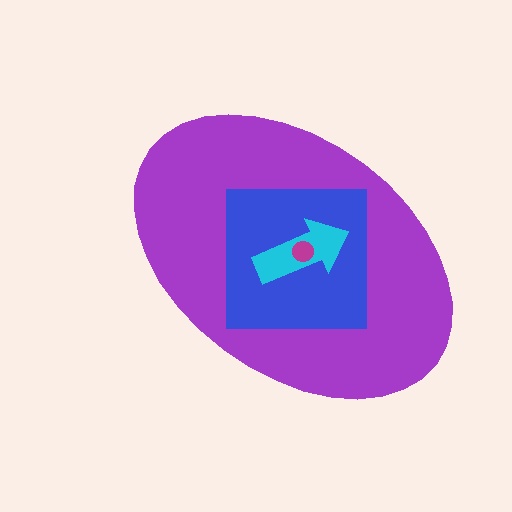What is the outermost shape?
The purple ellipse.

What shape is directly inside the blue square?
The cyan arrow.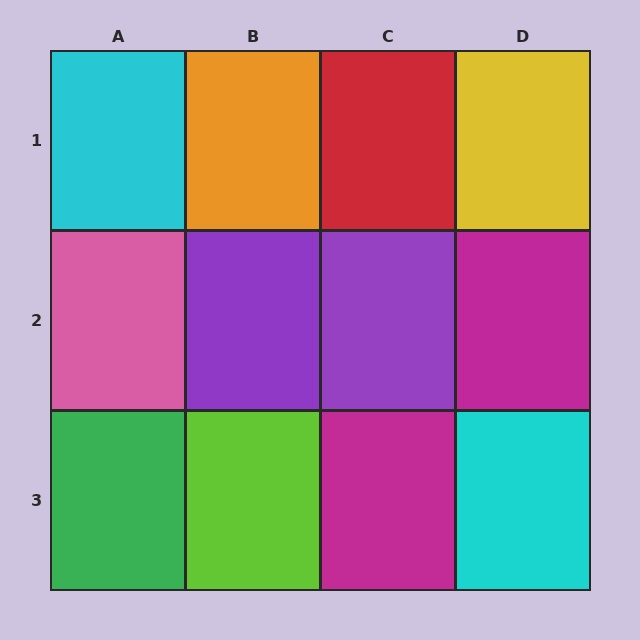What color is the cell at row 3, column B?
Lime.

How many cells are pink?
1 cell is pink.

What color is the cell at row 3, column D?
Cyan.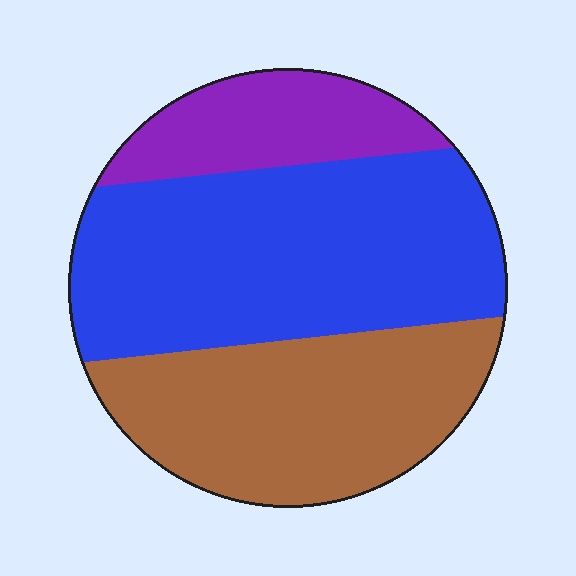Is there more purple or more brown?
Brown.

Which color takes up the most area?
Blue, at roughly 50%.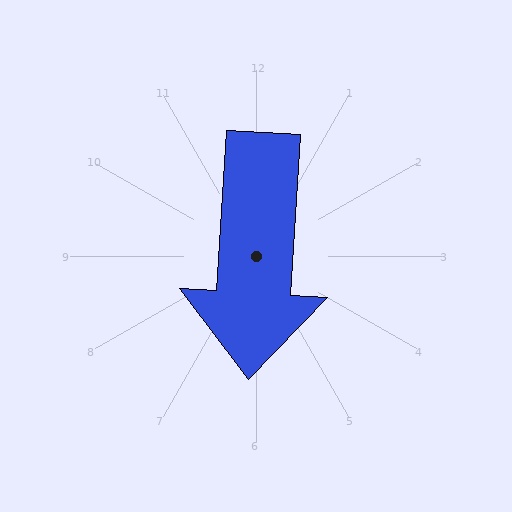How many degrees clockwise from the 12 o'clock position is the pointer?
Approximately 183 degrees.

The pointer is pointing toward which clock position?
Roughly 6 o'clock.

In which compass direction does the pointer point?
South.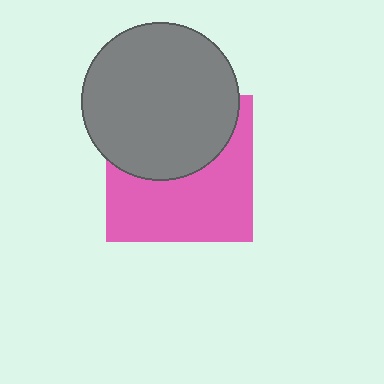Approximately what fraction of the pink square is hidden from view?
Roughly 45% of the pink square is hidden behind the gray circle.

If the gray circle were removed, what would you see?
You would see the complete pink square.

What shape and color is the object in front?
The object in front is a gray circle.